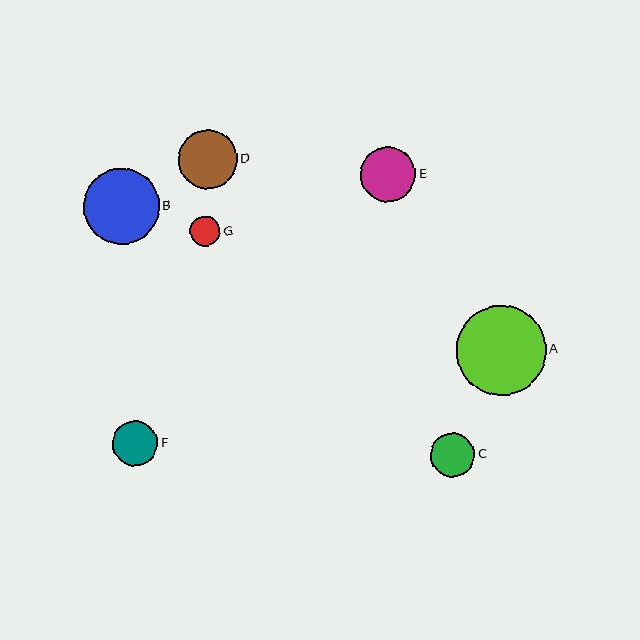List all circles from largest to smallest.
From largest to smallest: A, B, D, E, F, C, G.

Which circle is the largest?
Circle A is the largest with a size of approximately 90 pixels.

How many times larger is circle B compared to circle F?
Circle B is approximately 1.7 times the size of circle F.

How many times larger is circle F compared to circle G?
Circle F is approximately 1.5 times the size of circle G.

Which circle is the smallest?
Circle G is the smallest with a size of approximately 30 pixels.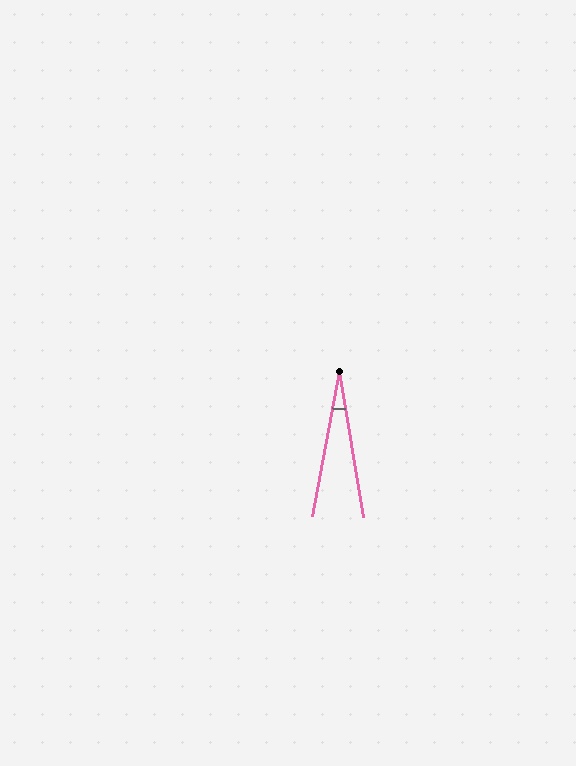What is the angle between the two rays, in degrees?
Approximately 20 degrees.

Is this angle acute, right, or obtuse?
It is acute.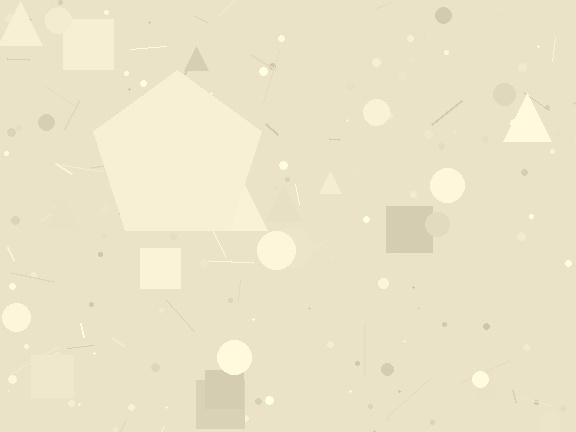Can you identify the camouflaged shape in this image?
The camouflaged shape is a pentagon.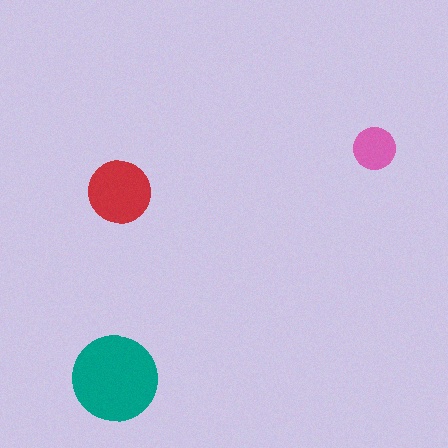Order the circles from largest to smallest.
the teal one, the red one, the pink one.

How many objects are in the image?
There are 3 objects in the image.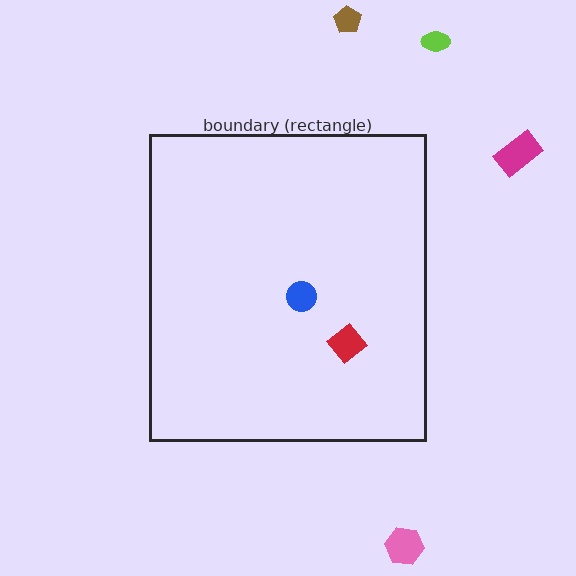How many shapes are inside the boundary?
2 inside, 4 outside.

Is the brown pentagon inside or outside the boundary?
Outside.